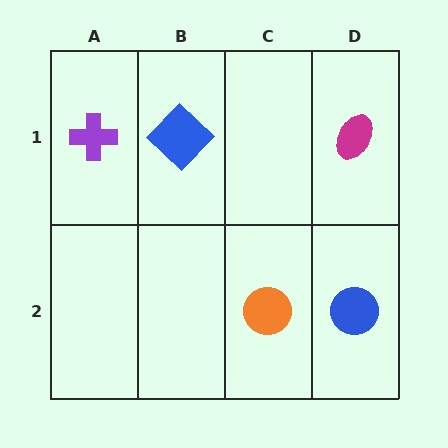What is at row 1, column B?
A blue diamond.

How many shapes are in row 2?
2 shapes.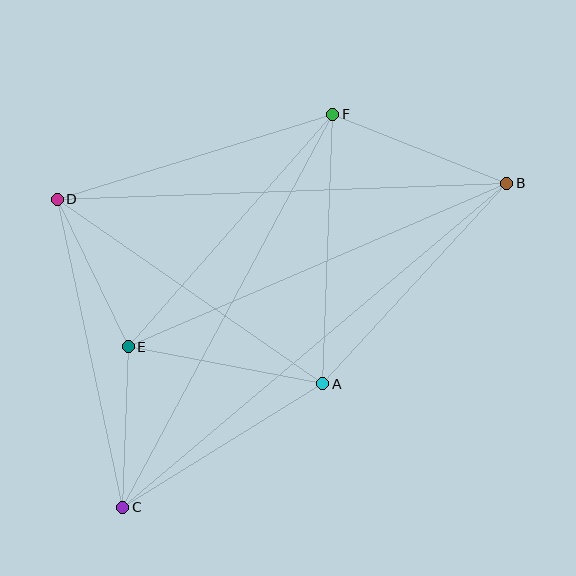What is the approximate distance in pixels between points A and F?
The distance between A and F is approximately 270 pixels.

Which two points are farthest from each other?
Points B and C are farthest from each other.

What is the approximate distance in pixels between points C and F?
The distance between C and F is approximately 446 pixels.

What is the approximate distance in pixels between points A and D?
The distance between A and D is approximately 324 pixels.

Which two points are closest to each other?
Points C and E are closest to each other.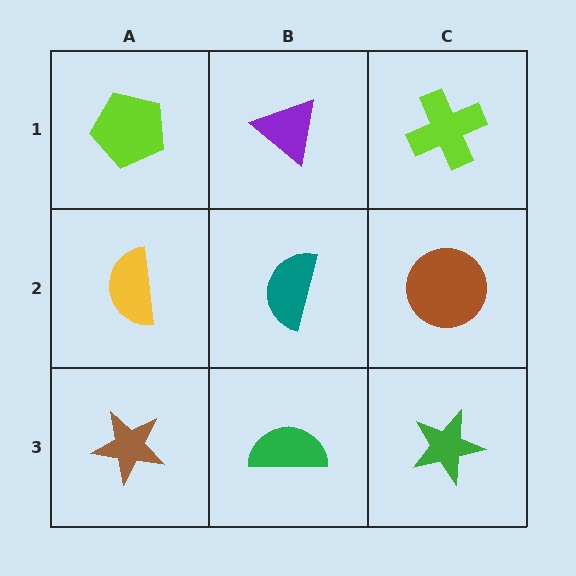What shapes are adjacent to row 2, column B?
A purple triangle (row 1, column B), a green semicircle (row 3, column B), a yellow semicircle (row 2, column A), a brown circle (row 2, column C).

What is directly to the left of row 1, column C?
A purple triangle.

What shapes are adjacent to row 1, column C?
A brown circle (row 2, column C), a purple triangle (row 1, column B).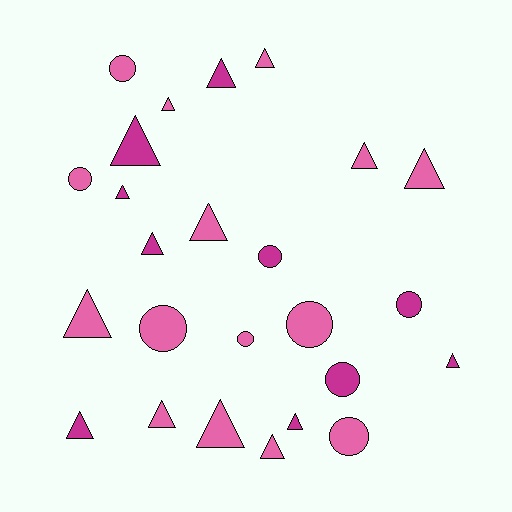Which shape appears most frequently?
Triangle, with 16 objects.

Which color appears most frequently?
Pink, with 15 objects.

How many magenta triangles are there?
There are 7 magenta triangles.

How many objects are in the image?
There are 25 objects.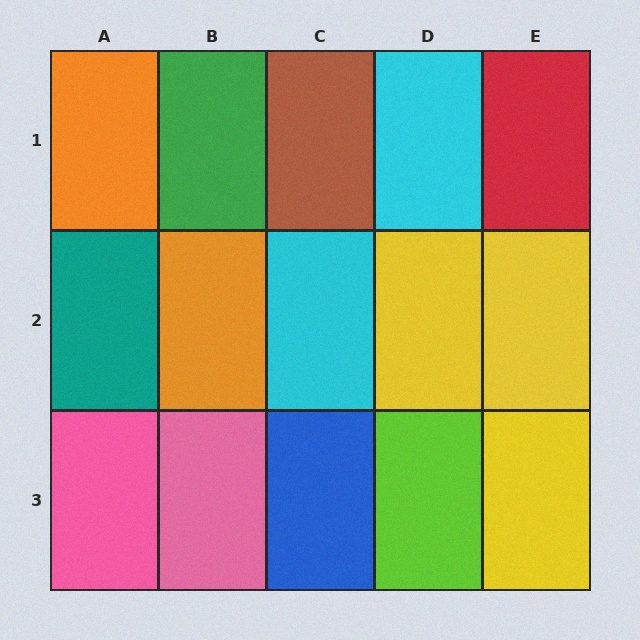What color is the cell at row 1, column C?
Brown.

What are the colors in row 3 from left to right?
Pink, pink, blue, lime, yellow.